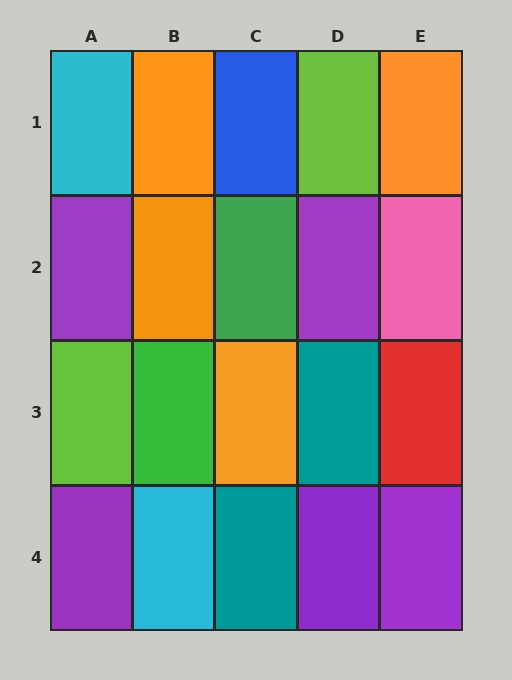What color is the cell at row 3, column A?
Lime.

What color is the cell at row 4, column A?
Purple.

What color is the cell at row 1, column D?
Lime.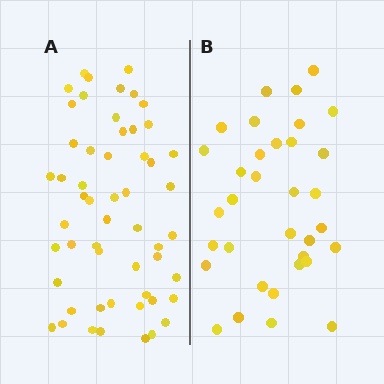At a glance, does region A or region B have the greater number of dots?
Region A (the left region) has more dots.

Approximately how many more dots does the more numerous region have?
Region A has approximately 20 more dots than region B.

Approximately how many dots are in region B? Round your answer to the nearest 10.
About 30 dots. (The exact count is 34, which rounds to 30.)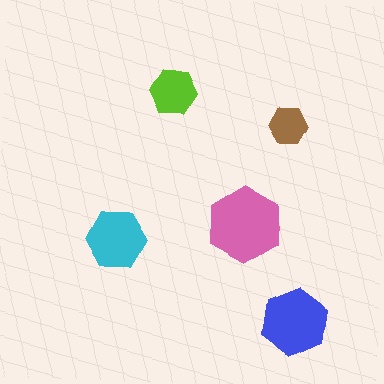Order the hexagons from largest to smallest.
the pink one, the blue one, the cyan one, the lime one, the brown one.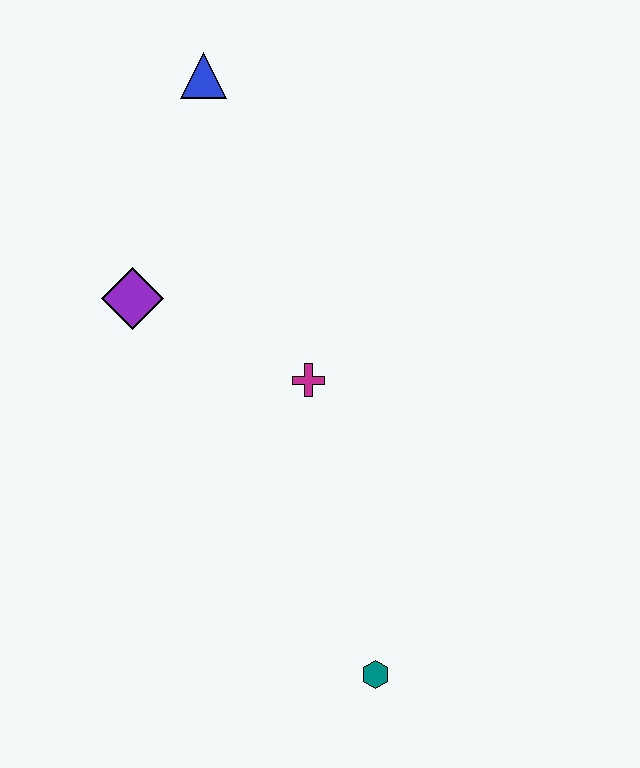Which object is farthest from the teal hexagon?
The blue triangle is farthest from the teal hexagon.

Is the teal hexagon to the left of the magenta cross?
No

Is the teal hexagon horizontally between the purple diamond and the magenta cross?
No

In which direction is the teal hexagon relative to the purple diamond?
The teal hexagon is below the purple diamond.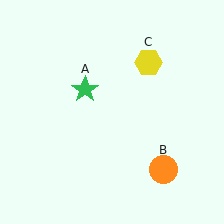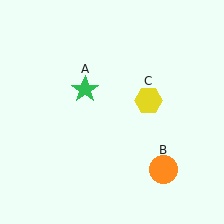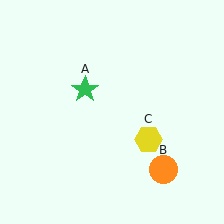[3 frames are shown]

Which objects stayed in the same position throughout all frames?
Green star (object A) and orange circle (object B) remained stationary.